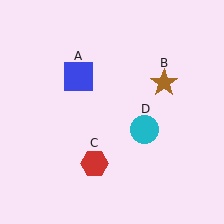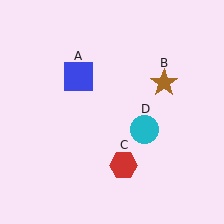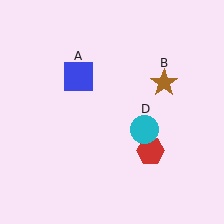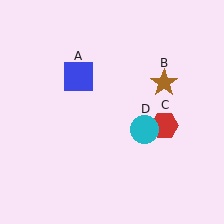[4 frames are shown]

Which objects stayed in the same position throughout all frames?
Blue square (object A) and brown star (object B) and cyan circle (object D) remained stationary.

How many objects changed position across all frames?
1 object changed position: red hexagon (object C).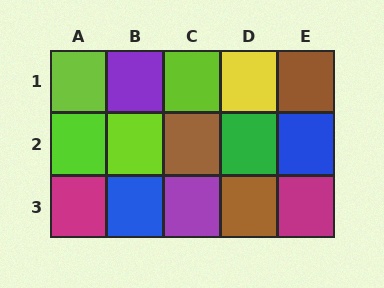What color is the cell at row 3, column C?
Purple.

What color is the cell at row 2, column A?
Lime.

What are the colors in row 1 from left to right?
Lime, purple, lime, yellow, brown.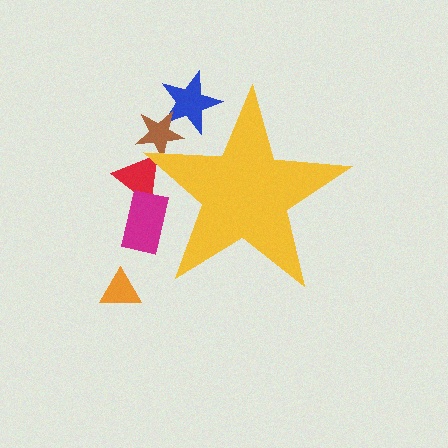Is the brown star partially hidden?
Yes, the brown star is partially hidden behind the yellow star.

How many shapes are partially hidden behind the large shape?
4 shapes are partially hidden.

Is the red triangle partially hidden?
Yes, the red triangle is partially hidden behind the yellow star.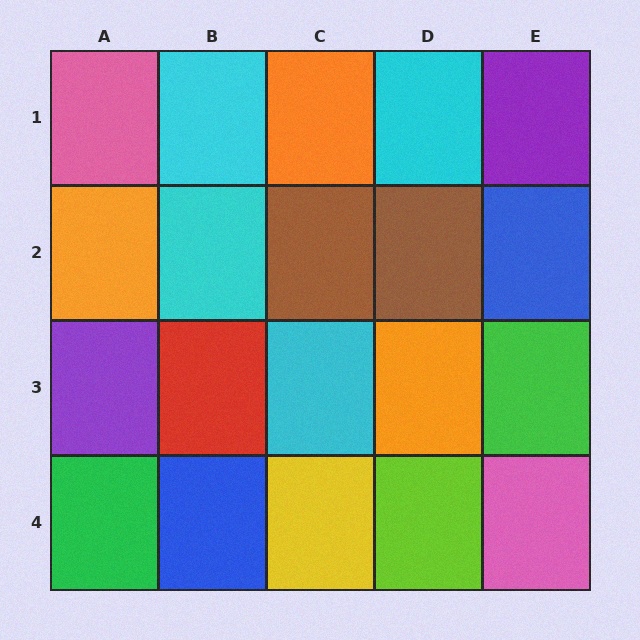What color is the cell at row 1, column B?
Cyan.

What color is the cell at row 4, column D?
Lime.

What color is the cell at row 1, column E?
Purple.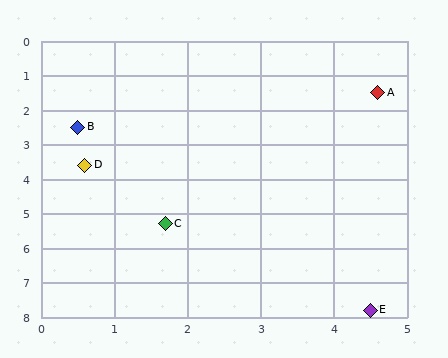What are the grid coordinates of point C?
Point C is at approximately (1.7, 5.3).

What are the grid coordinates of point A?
Point A is at approximately (4.6, 1.5).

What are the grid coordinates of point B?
Point B is at approximately (0.5, 2.5).